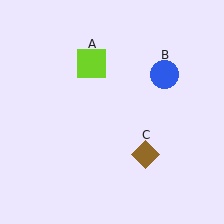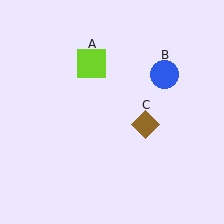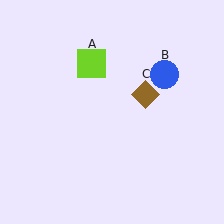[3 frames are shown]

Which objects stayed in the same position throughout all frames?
Lime square (object A) and blue circle (object B) remained stationary.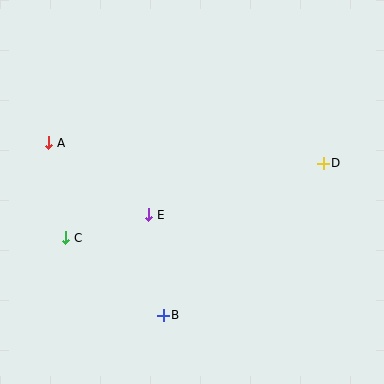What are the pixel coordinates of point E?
Point E is at (149, 215).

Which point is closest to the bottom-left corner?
Point C is closest to the bottom-left corner.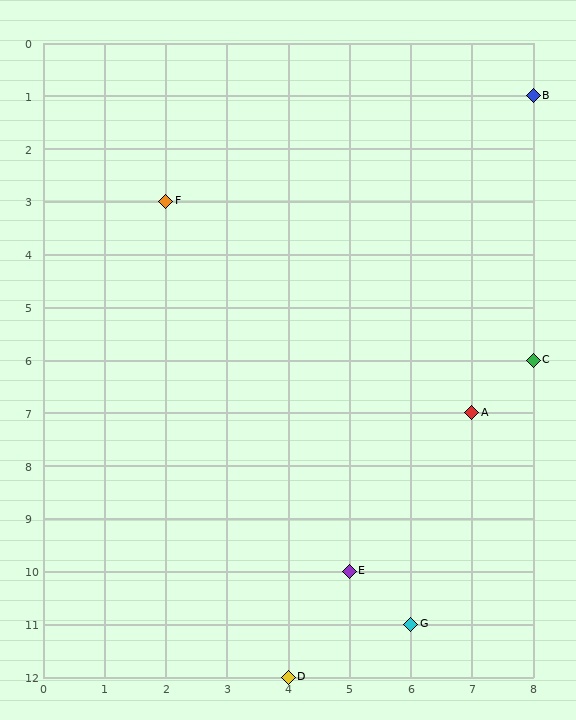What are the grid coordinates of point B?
Point B is at grid coordinates (8, 1).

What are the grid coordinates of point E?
Point E is at grid coordinates (5, 10).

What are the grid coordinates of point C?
Point C is at grid coordinates (8, 6).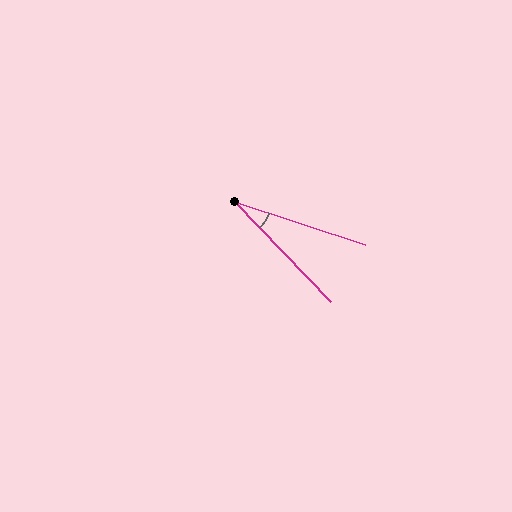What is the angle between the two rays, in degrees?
Approximately 28 degrees.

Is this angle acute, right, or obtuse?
It is acute.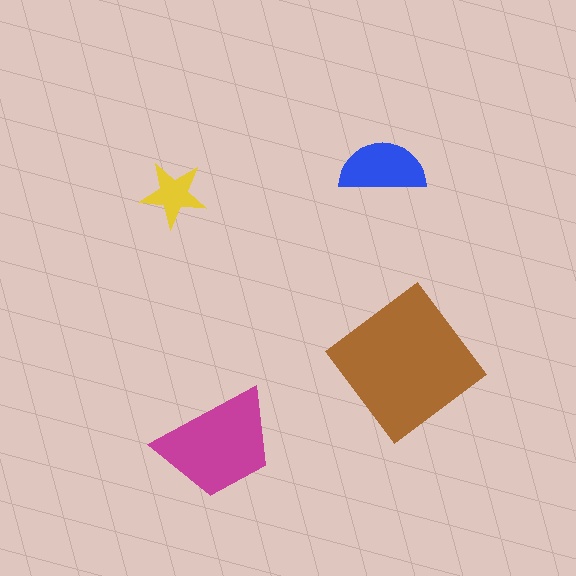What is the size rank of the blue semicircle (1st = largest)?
3rd.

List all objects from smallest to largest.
The yellow star, the blue semicircle, the magenta trapezoid, the brown diamond.